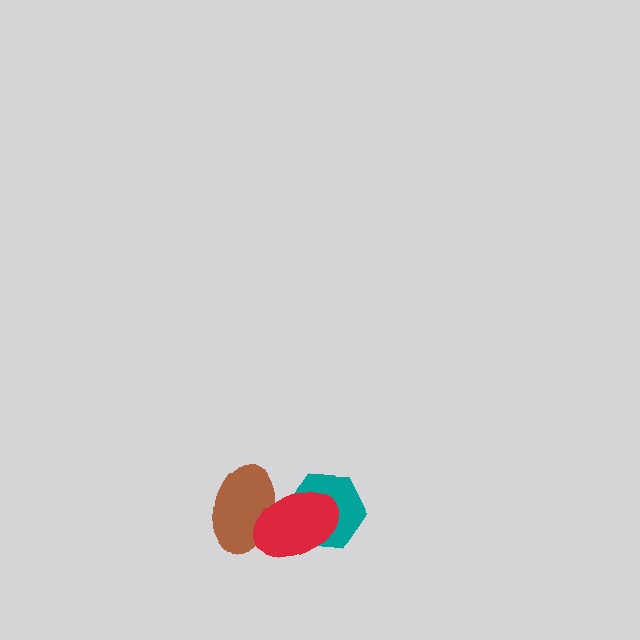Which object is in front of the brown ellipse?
The red ellipse is in front of the brown ellipse.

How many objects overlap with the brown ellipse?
1 object overlaps with the brown ellipse.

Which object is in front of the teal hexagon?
The red ellipse is in front of the teal hexagon.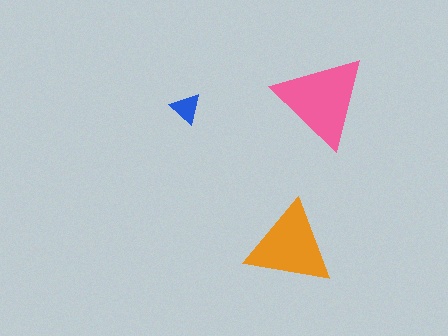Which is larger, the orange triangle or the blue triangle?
The orange one.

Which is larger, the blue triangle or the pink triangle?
The pink one.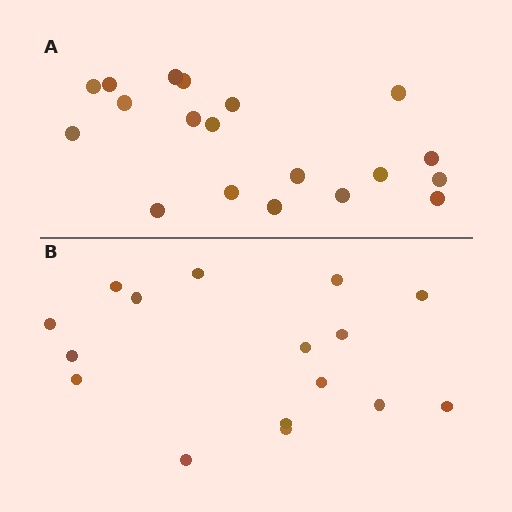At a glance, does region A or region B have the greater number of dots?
Region A (the top region) has more dots.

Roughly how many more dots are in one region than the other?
Region A has just a few more — roughly 2 or 3 more dots than region B.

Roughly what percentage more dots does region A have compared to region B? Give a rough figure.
About 20% more.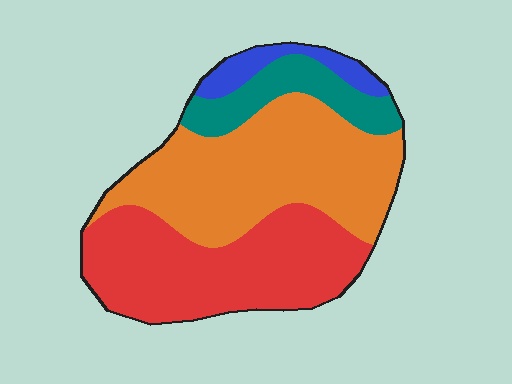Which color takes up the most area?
Orange, at roughly 45%.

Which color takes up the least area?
Blue, at roughly 5%.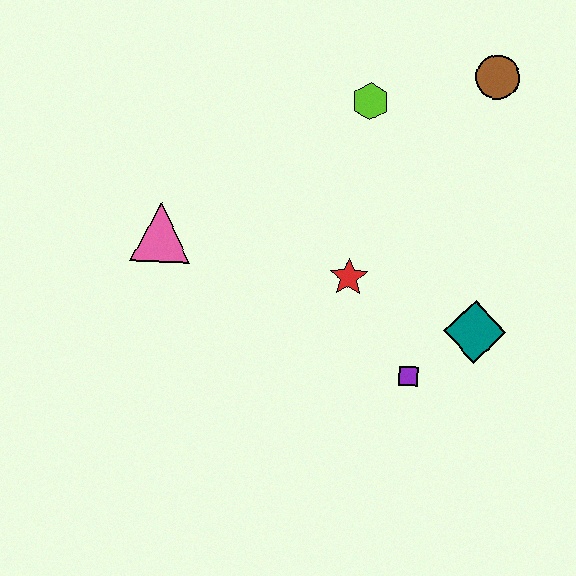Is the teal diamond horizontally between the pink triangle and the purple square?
No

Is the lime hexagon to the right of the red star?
Yes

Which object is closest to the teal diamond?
The purple square is closest to the teal diamond.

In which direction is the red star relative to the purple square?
The red star is above the purple square.